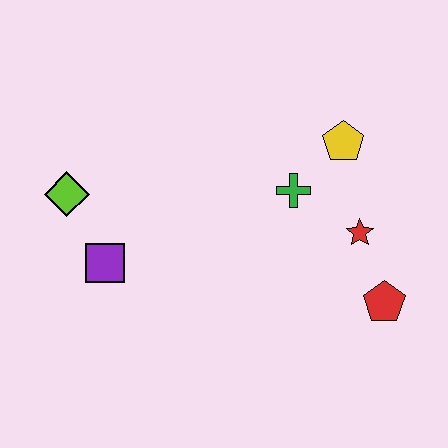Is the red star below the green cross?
Yes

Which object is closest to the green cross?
The yellow pentagon is closest to the green cross.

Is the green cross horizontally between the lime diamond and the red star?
Yes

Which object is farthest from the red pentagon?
The lime diamond is farthest from the red pentagon.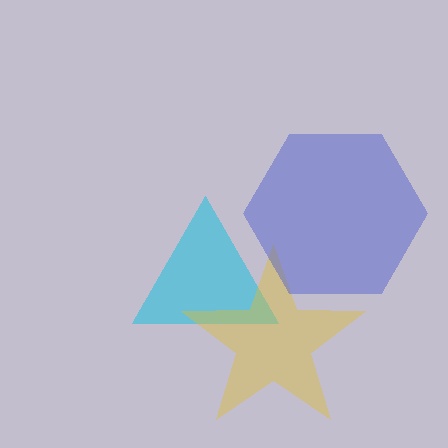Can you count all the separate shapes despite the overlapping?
Yes, there are 3 separate shapes.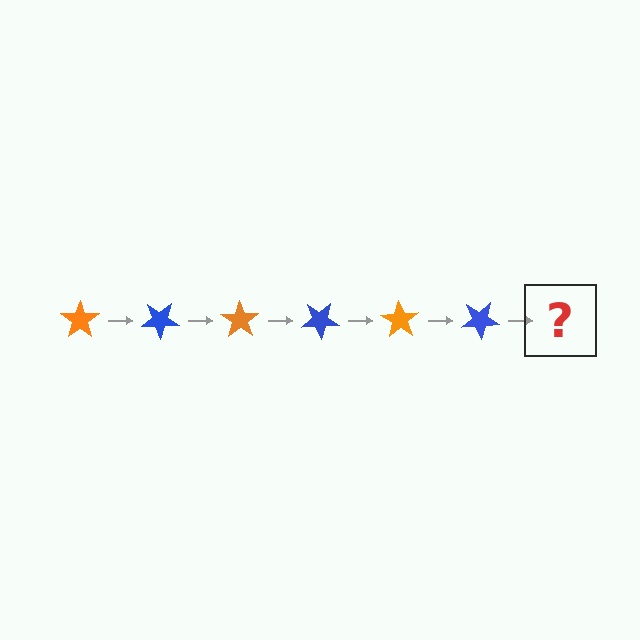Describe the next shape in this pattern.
It should be an orange star, rotated 210 degrees from the start.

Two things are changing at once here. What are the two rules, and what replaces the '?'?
The two rules are that it rotates 35 degrees each step and the color cycles through orange and blue. The '?' should be an orange star, rotated 210 degrees from the start.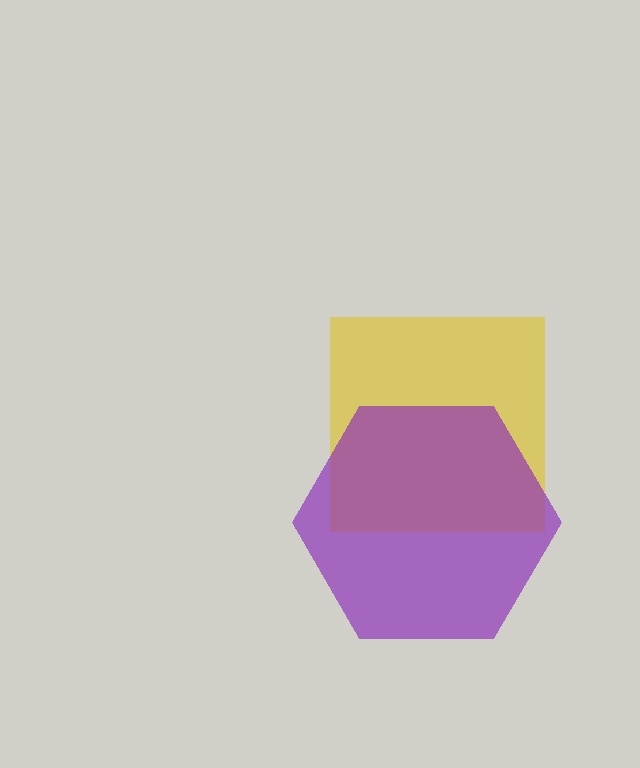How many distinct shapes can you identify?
There are 2 distinct shapes: a yellow square, a purple hexagon.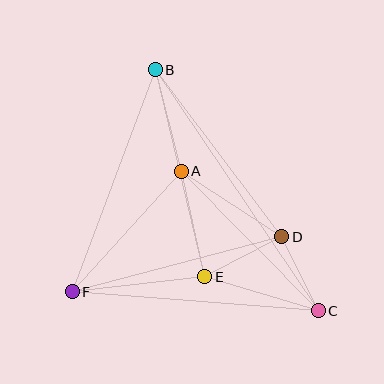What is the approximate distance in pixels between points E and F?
The distance between E and F is approximately 133 pixels.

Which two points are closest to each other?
Points C and D are closest to each other.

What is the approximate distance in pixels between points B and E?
The distance between B and E is approximately 213 pixels.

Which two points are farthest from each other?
Points B and C are farthest from each other.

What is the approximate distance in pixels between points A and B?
The distance between A and B is approximately 105 pixels.